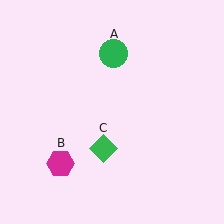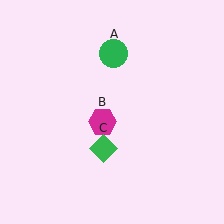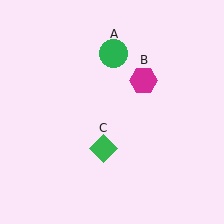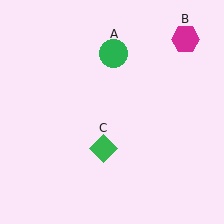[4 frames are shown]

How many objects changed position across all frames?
1 object changed position: magenta hexagon (object B).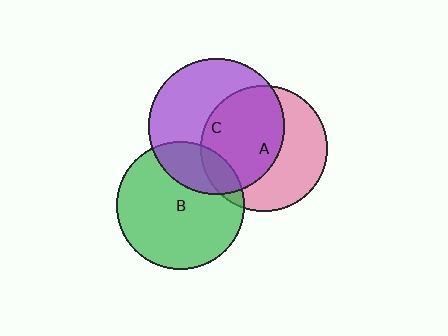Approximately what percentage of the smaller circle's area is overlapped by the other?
Approximately 25%.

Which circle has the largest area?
Circle C (purple).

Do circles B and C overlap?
Yes.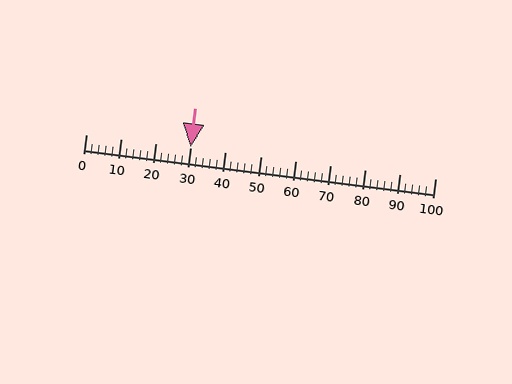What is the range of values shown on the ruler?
The ruler shows values from 0 to 100.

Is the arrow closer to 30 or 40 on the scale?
The arrow is closer to 30.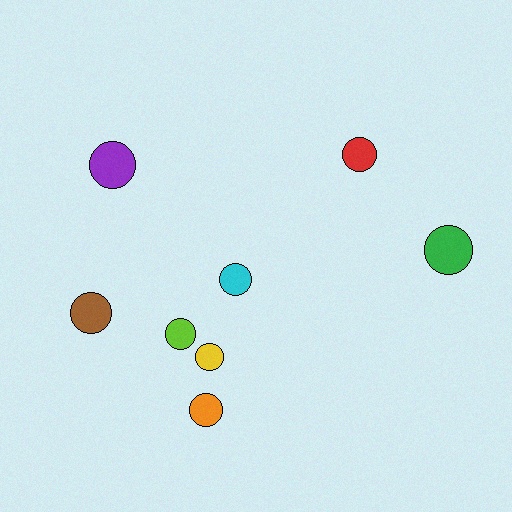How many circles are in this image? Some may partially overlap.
There are 8 circles.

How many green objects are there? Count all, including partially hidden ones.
There is 1 green object.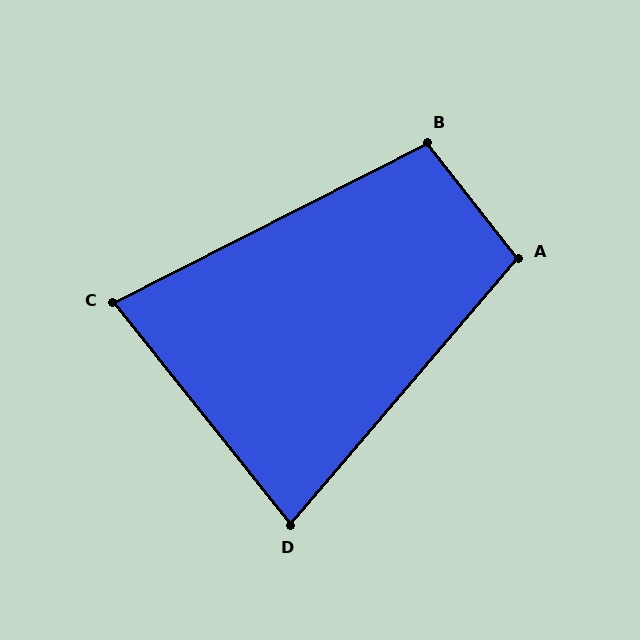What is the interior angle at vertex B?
Approximately 101 degrees (obtuse).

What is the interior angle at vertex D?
Approximately 79 degrees (acute).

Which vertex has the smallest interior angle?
C, at approximately 79 degrees.